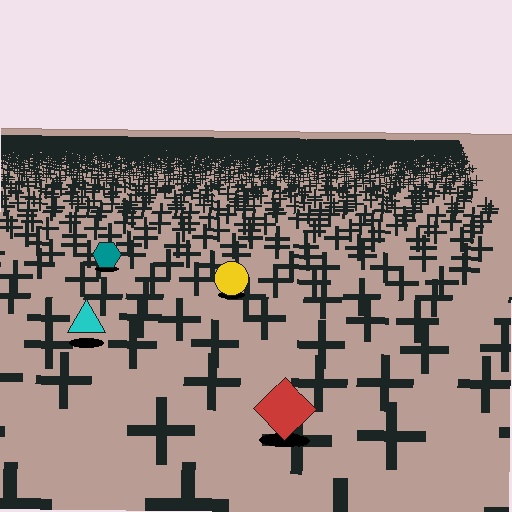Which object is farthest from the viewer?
The teal hexagon is farthest from the viewer. It appears smaller and the ground texture around it is denser.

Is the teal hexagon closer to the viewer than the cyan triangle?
No. The cyan triangle is closer — you can tell from the texture gradient: the ground texture is coarser near it.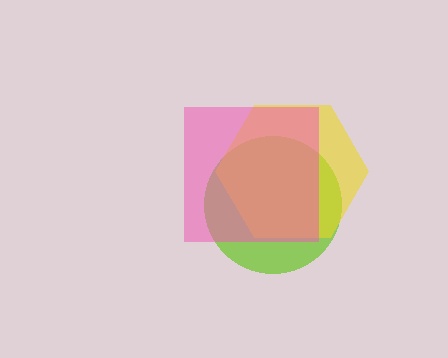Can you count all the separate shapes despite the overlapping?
Yes, there are 3 separate shapes.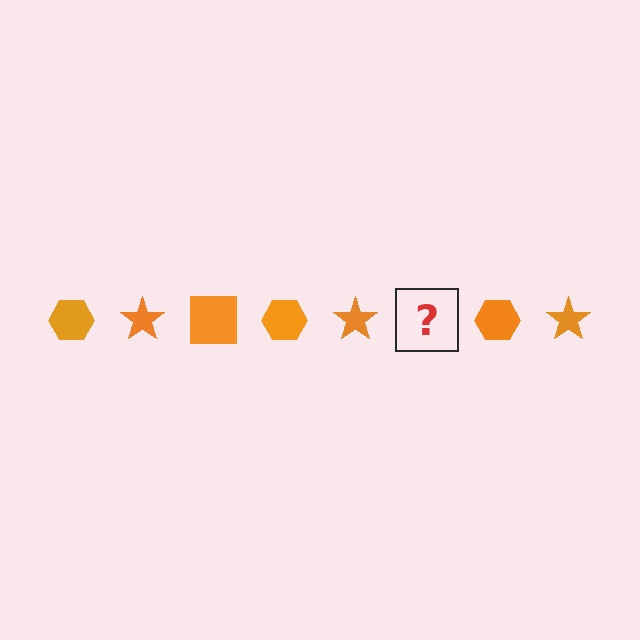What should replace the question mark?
The question mark should be replaced with an orange square.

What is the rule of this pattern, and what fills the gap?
The rule is that the pattern cycles through hexagon, star, square shapes in orange. The gap should be filled with an orange square.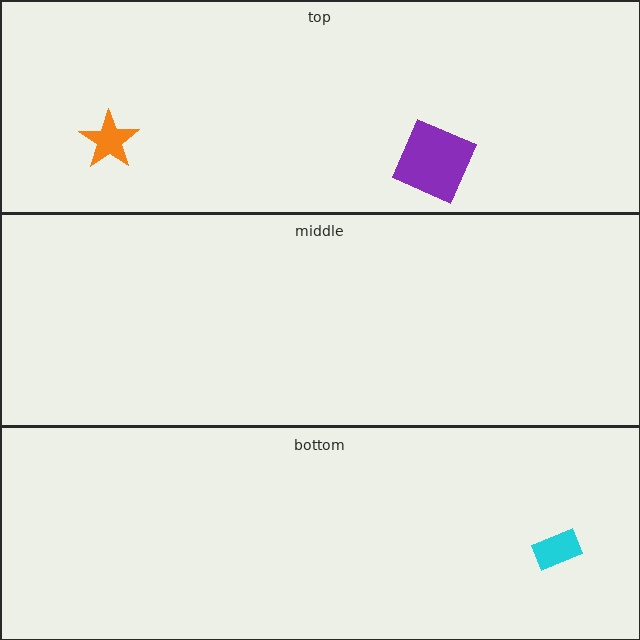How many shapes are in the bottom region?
1.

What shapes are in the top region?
The purple square, the orange star.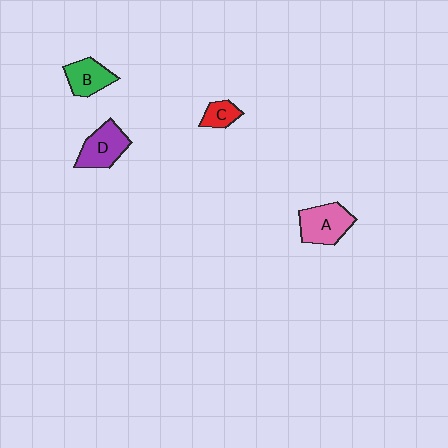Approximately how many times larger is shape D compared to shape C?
Approximately 2.0 times.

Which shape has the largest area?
Shape A (pink).